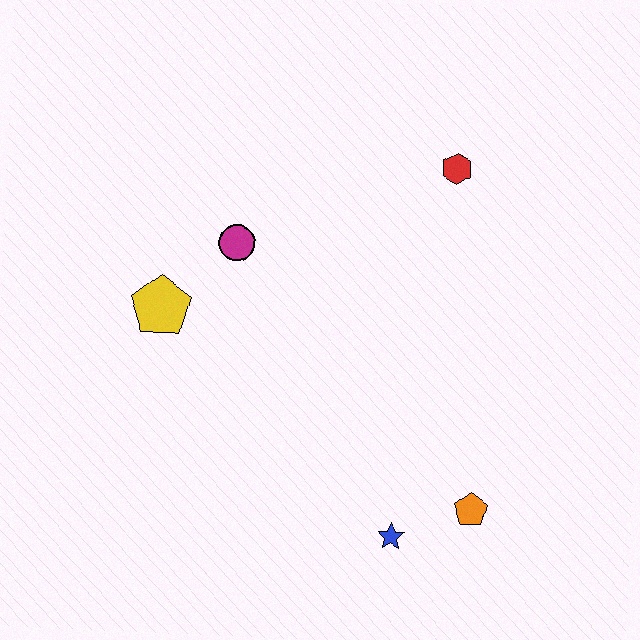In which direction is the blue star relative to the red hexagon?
The blue star is below the red hexagon.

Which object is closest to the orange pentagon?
The blue star is closest to the orange pentagon.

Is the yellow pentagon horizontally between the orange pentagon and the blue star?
No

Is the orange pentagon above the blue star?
Yes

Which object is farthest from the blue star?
The red hexagon is farthest from the blue star.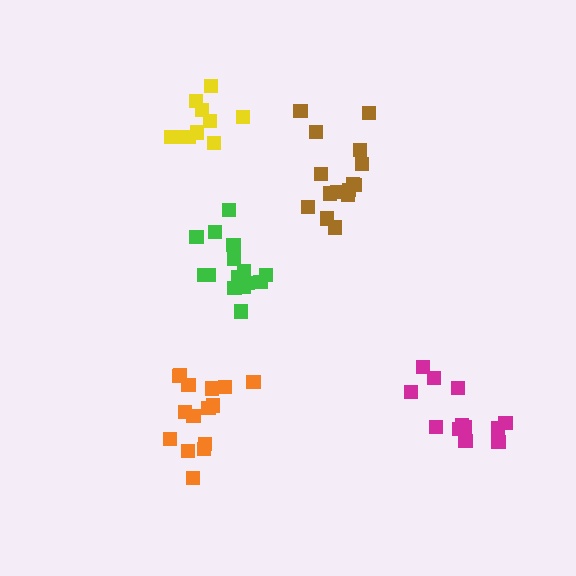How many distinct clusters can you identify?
There are 5 distinct clusters.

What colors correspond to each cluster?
The clusters are colored: green, magenta, orange, yellow, brown.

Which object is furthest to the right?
The magenta cluster is rightmost.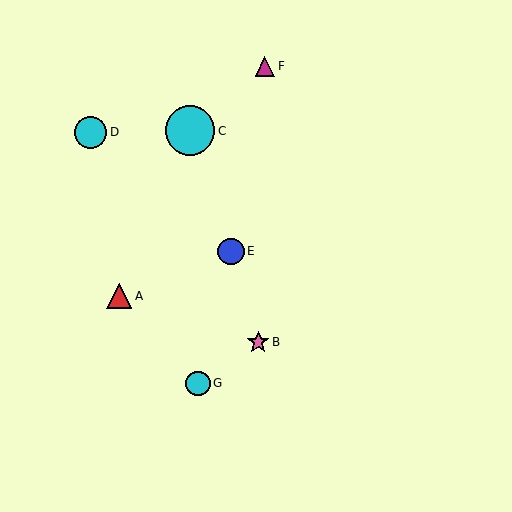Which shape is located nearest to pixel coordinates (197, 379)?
The cyan circle (labeled G) at (198, 383) is nearest to that location.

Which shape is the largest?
The cyan circle (labeled C) is the largest.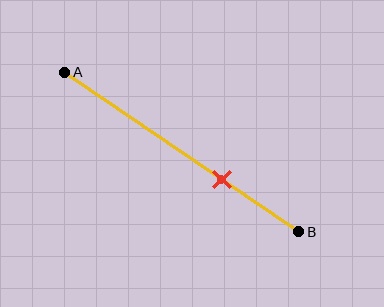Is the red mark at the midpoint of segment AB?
No, the mark is at about 65% from A, not at the 50% midpoint.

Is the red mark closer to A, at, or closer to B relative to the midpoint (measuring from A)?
The red mark is closer to point B than the midpoint of segment AB.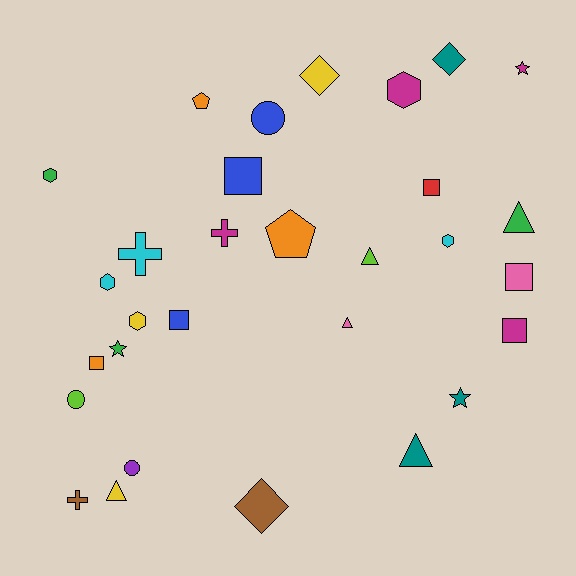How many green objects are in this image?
There are 3 green objects.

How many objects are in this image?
There are 30 objects.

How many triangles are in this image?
There are 5 triangles.